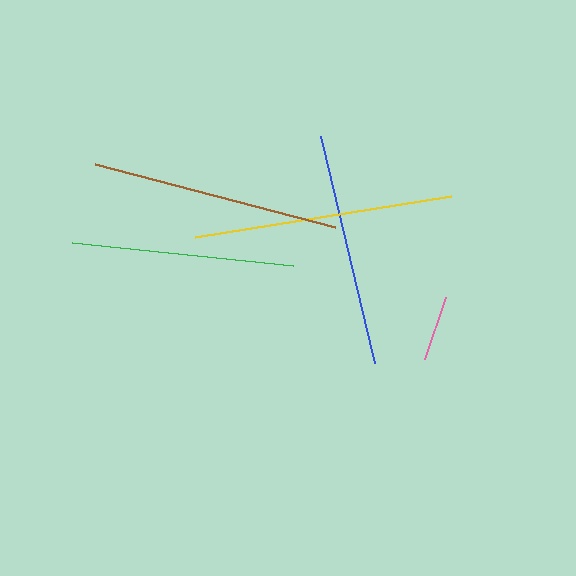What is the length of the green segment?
The green segment is approximately 223 pixels long.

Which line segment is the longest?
The yellow line is the longest at approximately 259 pixels.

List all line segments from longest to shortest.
From longest to shortest: yellow, brown, blue, green, pink.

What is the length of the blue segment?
The blue segment is approximately 233 pixels long.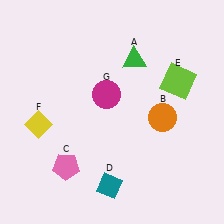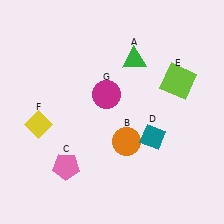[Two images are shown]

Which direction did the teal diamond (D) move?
The teal diamond (D) moved up.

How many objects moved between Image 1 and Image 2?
2 objects moved between the two images.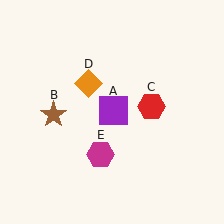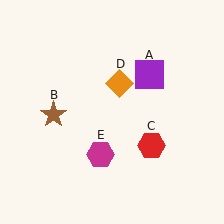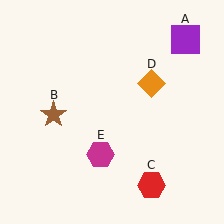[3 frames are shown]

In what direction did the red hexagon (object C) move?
The red hexagon (object C) moved down.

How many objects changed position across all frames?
3 objects changed position: purple square (object A), red hexagon (object C), orange diamond (object D).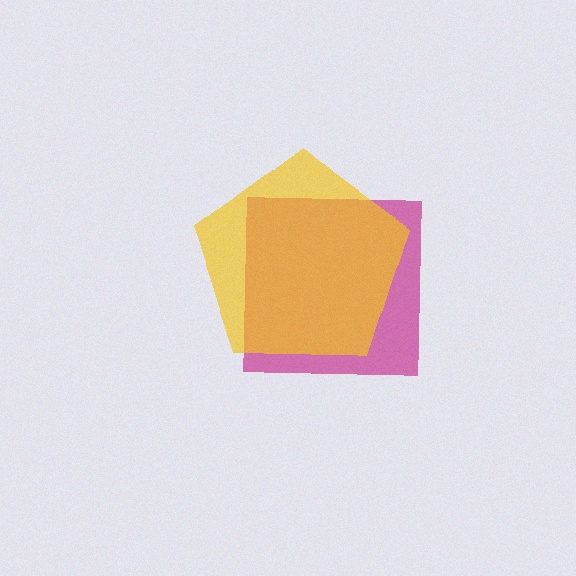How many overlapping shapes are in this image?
There are 2 overlapping shapes in the image.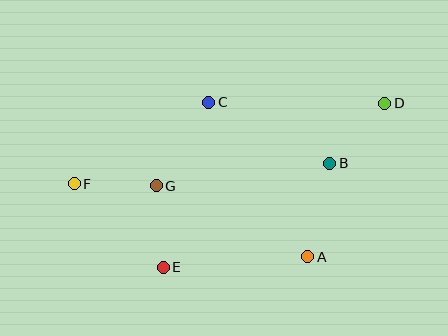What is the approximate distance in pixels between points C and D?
The distance between C and D is approximately 176 pixels.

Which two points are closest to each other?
Points B and D are closest to each other.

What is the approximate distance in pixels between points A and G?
The distance between A and G is approximately 167 pixels.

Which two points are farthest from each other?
Points D and F are farthest from each other.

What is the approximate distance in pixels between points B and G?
The distance between B and G is approximately 174 pixels.